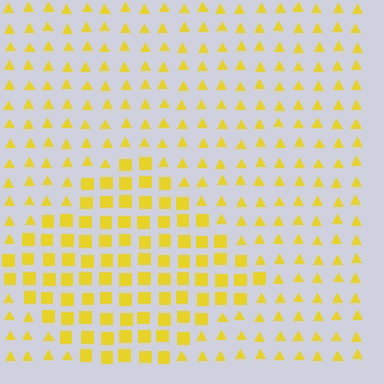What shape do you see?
I see a diamond.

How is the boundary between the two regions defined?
The boundary is defined by a change in element shape: squares inside vs. triangles outside. All elements share the same color and spacing.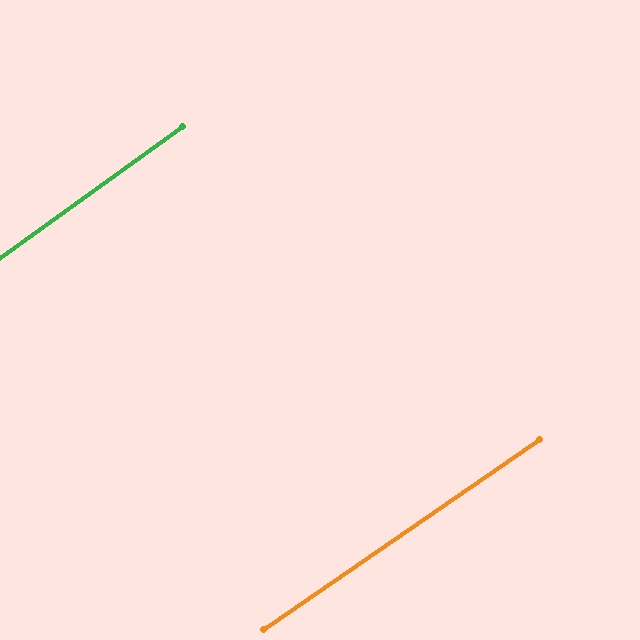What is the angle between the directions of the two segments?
Approximately 1 degree.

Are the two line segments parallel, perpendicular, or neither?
Parallel — their directions differ by only 1.0°.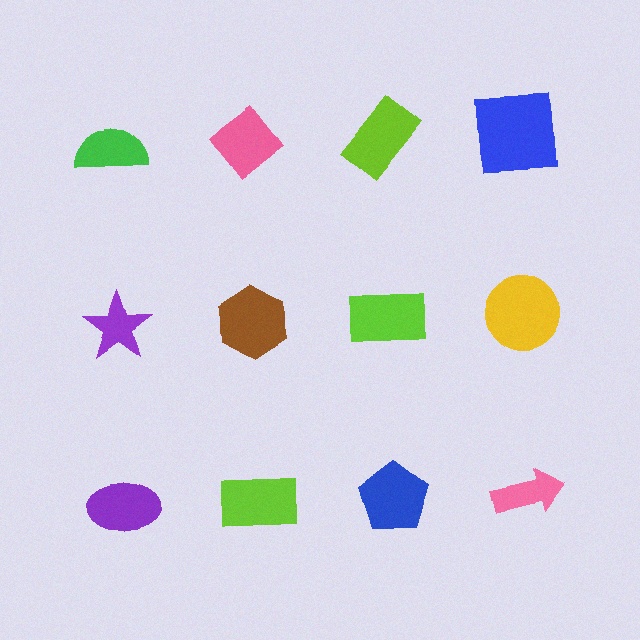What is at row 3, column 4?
A pink arrow.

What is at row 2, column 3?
A lime rectangle.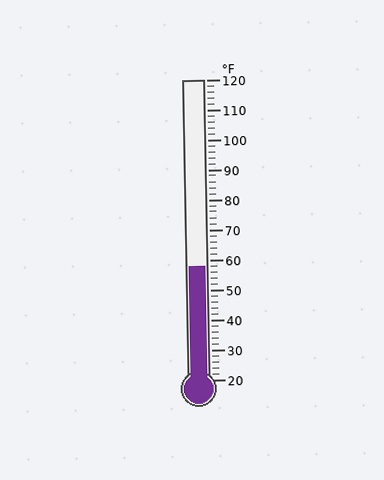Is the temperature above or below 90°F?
The temperature is below 90°F.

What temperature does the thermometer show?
The thermometer shows approximately 58°F.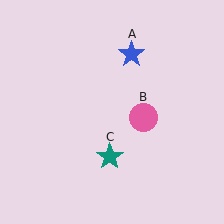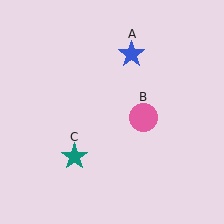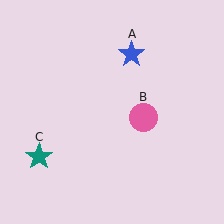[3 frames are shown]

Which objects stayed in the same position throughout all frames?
Blue star (object A) and pink circle (object B) remained stationary.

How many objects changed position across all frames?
1 object changed position: teal star (object C).